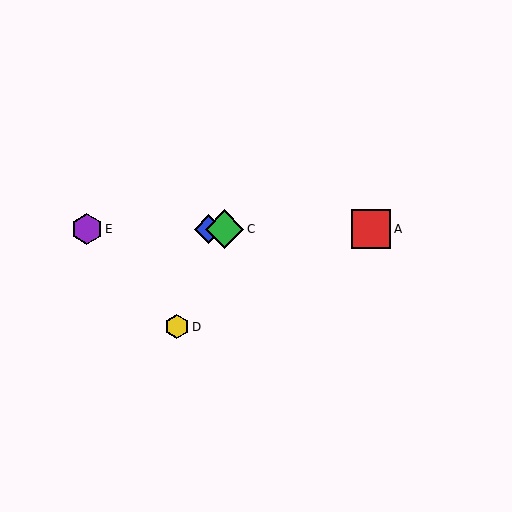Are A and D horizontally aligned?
No, A is at y≈229 and D is at y≈327.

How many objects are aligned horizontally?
4 objects (A, B, C, E) are aligned horizontally.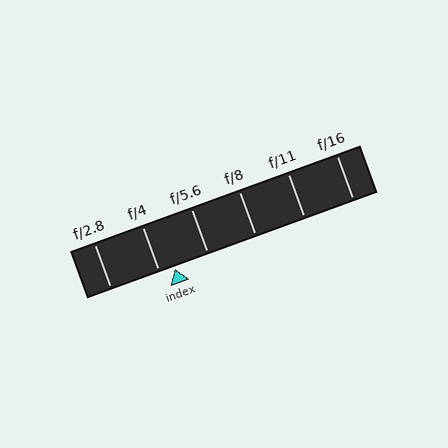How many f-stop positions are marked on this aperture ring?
There are 6 f-stop positions marked.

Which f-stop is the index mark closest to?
The index mark is closest to f/4.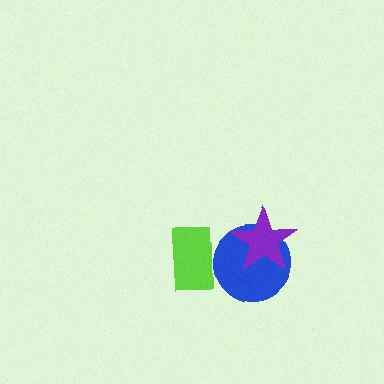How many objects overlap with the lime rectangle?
1 object overlaps with the lime rectangle.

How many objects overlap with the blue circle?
2 objects overlap with the blue circle.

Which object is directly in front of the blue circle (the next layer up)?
The purple star is directly in front of the blue circle.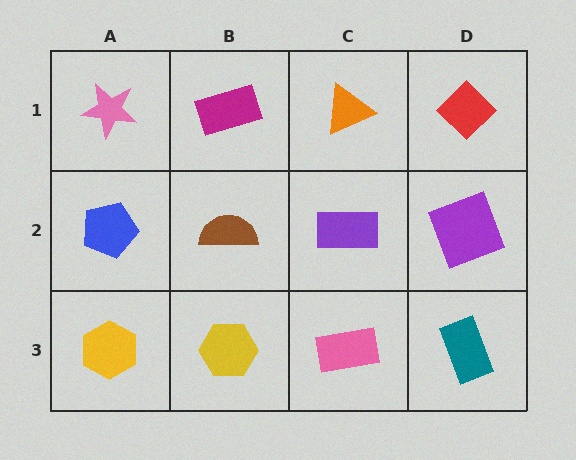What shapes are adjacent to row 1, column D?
A purple square (row 2, column D), an orange triangle (row 1, column C).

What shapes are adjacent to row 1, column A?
A blue pentagon (row 2, column A), a magenta rectangle (row 1, column B).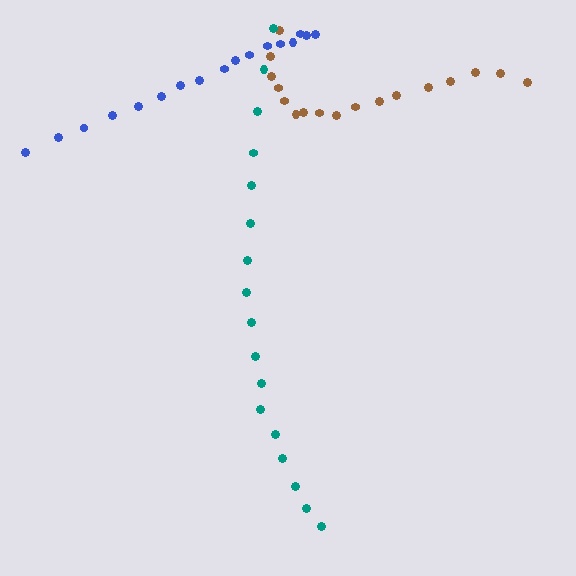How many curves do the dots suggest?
There are 3 distinct paths.